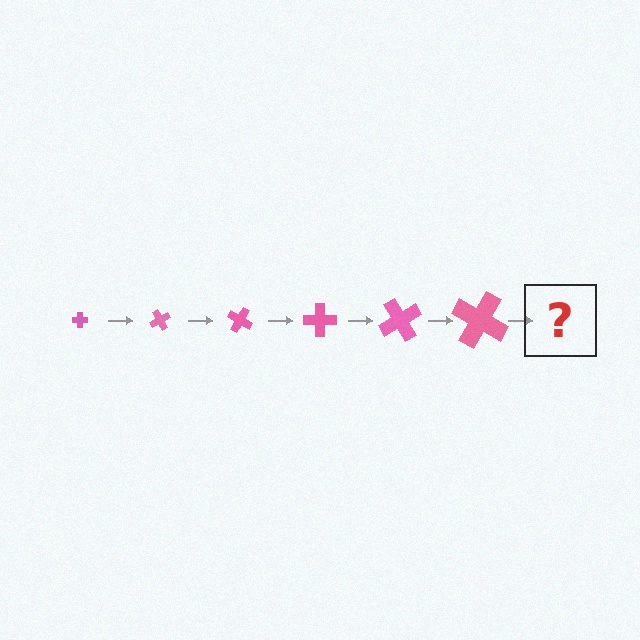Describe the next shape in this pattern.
It should be a cross, larger than the previous one and rotated 360 degrees from the start.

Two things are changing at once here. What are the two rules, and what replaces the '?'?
The two rules are that the cross grows larger each step and it rotates 60 degrees each step. The '?' should be a cross, larger than the previous one and rotated 360 degrees from the start.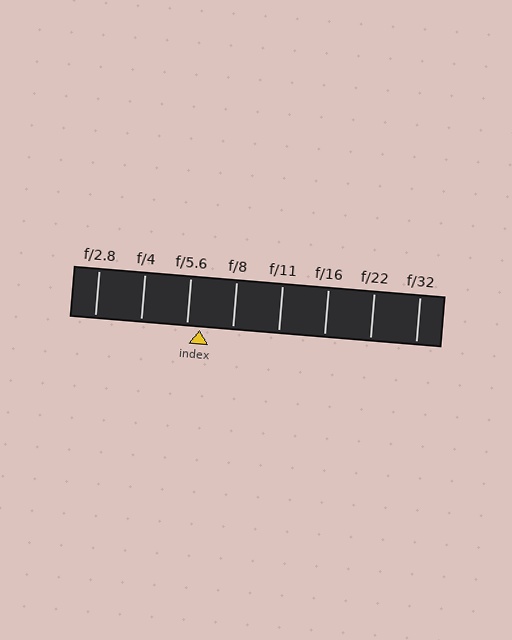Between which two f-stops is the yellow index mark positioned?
The index mark is between f/5.6 and f/8.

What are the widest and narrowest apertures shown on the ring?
The widest aperture shown is f/2.8 and the narrowest is f/32.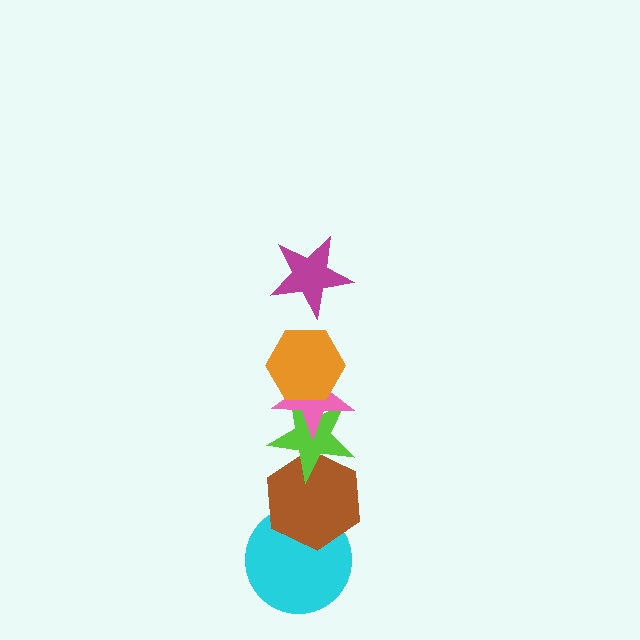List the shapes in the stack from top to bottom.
From top to bottom: the magenta star, the orange hexagon, the pink star, the lime star, the brown hexagon, the cyan circle.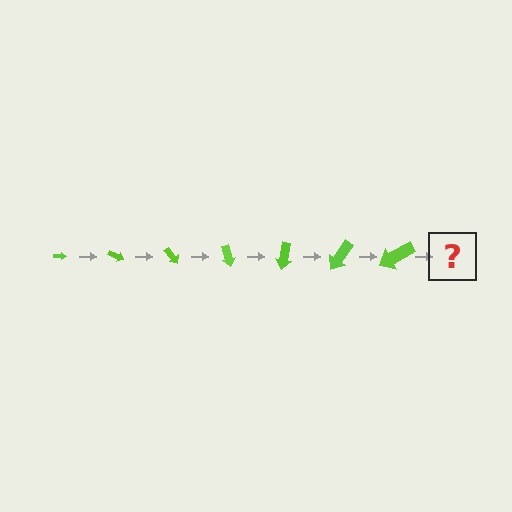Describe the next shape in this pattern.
It should be an arrow, larger than the previous one and rotated 175 degrees from the start.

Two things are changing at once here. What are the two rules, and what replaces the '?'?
The two rules are that the arrow grows larger each step and it rotates 25 degrees each step. The '?' should be an arrow, larger than the previous one and rotated 175 degrees from the start.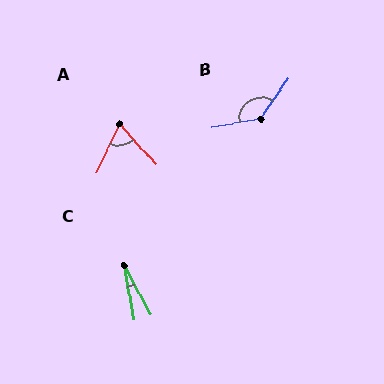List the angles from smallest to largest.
C (19°), A (67°), B (135°).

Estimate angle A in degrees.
Approximately 67 degrees.